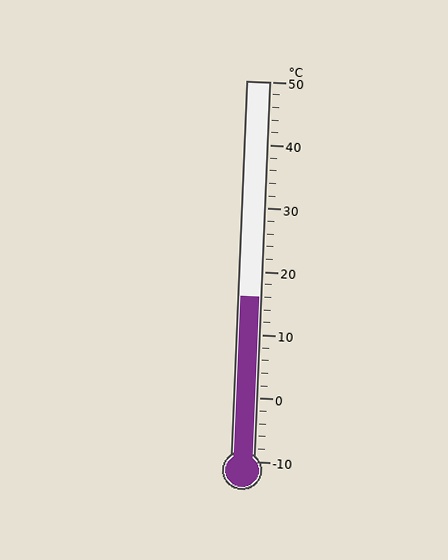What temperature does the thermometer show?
The thermometer shows approximately 16°C.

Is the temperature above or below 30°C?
The temperature is below 30°C.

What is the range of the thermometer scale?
The thermometer scale ranges from -10°C to 50°C.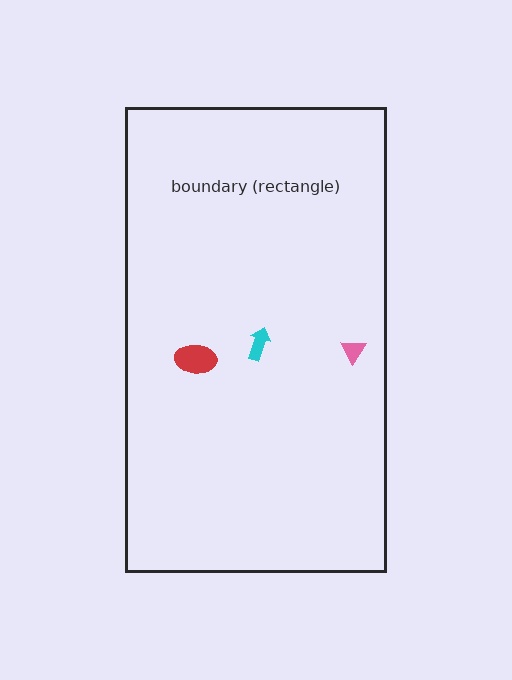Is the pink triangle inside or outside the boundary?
Inside.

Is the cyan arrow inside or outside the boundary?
Inside.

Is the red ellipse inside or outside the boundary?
Inside.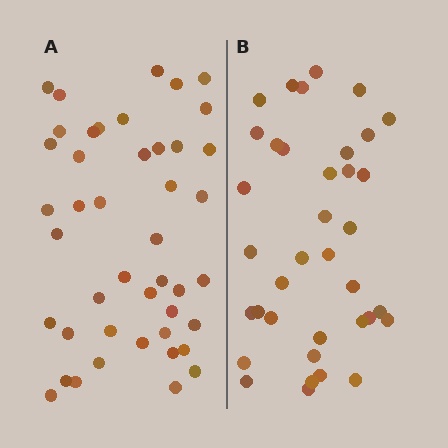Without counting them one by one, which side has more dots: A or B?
Region A (the left region) has more dots.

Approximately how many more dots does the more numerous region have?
Region A has roughly 8 or so more dots than region B.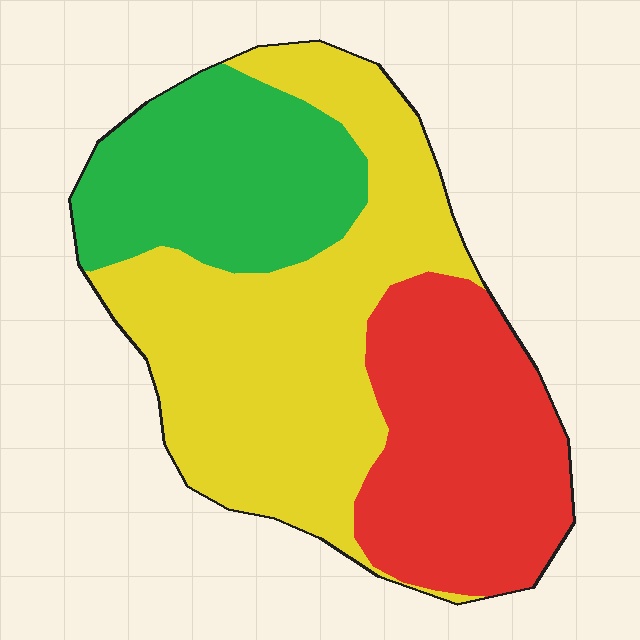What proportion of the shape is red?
Red takes up between a sixth and a third of the shape.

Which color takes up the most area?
Yellow, at roughly 45%.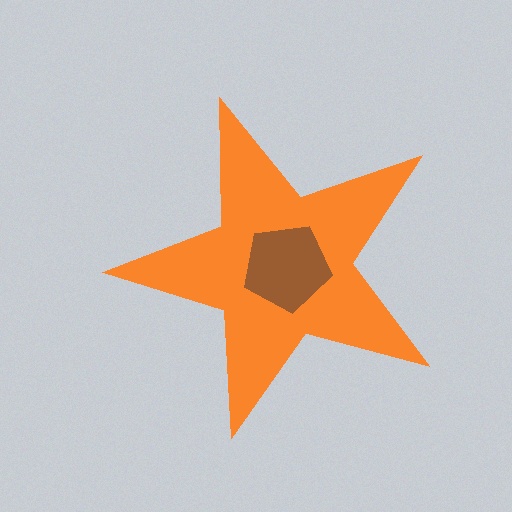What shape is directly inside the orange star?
The brown pentagon.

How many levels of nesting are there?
2.